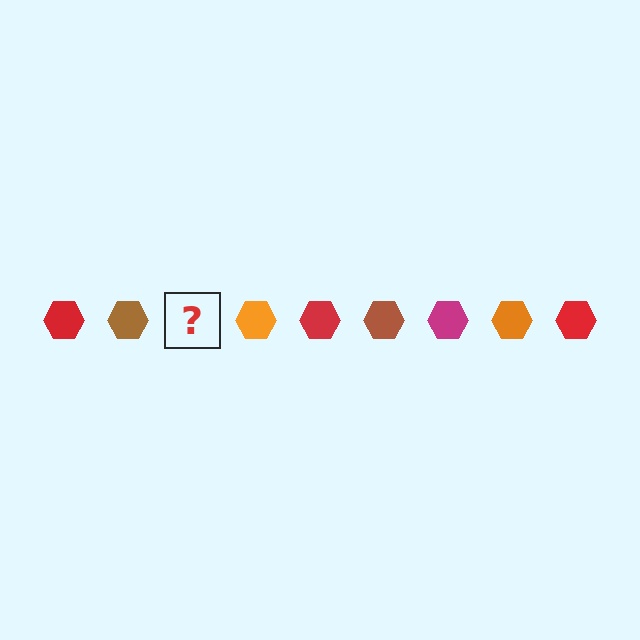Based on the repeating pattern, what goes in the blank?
The blank should be a magenta hexagon.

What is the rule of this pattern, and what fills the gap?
The rule is that the pattern cycles through red, brown, magenta, orange hexagons. The gap should be filled with a magenta hexagon.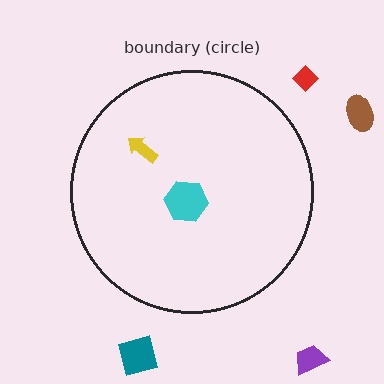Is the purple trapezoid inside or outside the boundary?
Outside.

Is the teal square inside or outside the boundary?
Outside.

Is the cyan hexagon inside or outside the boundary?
Inside.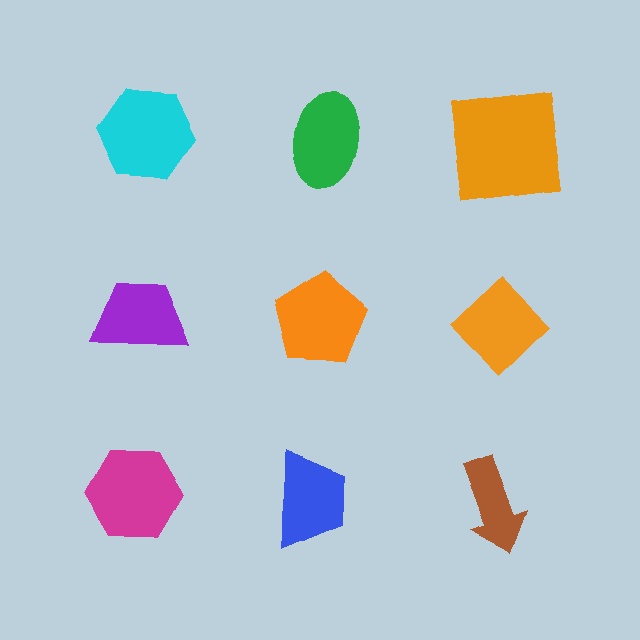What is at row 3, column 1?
A magenta hexagon.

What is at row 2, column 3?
An orange diamond.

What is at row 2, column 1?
A purple trapezoid.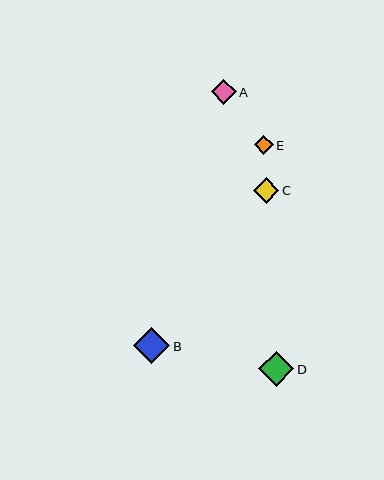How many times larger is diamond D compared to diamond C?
Diamond D is approximately 1.4 times the size of diamond C.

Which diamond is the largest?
Diamond B is the largest with a size of approximately 36 pixels.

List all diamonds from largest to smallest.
From largest to smallest: B, D, C, A, E.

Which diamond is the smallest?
Diamond E is the smallest with a size of approximately 19 pixels.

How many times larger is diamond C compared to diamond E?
Diamond C is approximately 1.3 times the size of diamond E.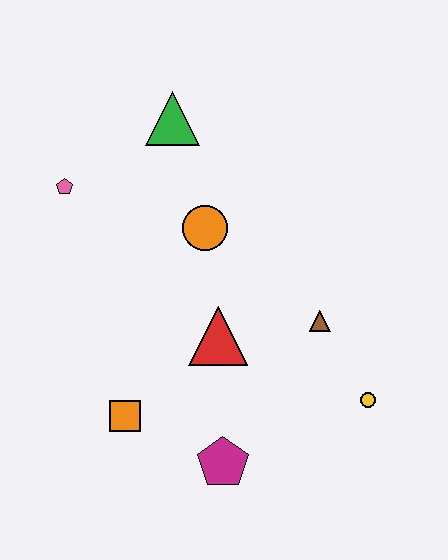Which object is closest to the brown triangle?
The yellow circle is closest to the brown triangle.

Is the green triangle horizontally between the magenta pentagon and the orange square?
Yes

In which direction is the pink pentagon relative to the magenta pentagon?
The pink pentagon is above the magenta pentagon.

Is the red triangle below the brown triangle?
Yes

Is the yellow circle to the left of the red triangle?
No